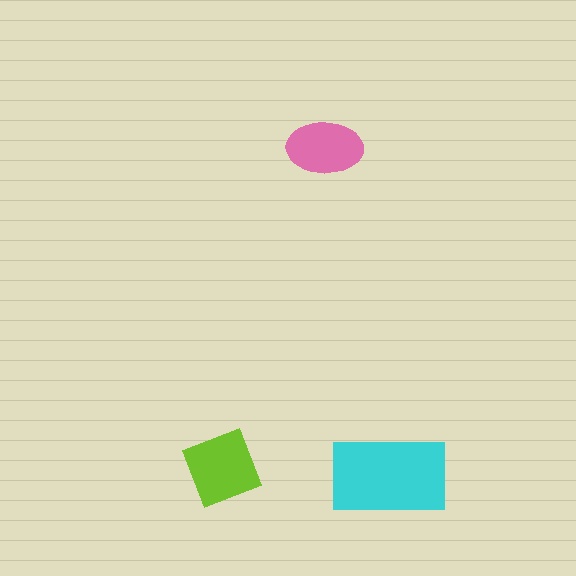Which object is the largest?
The cyan rectangle.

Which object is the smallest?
The pink ellipse.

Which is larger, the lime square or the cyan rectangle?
The cyan rectangle.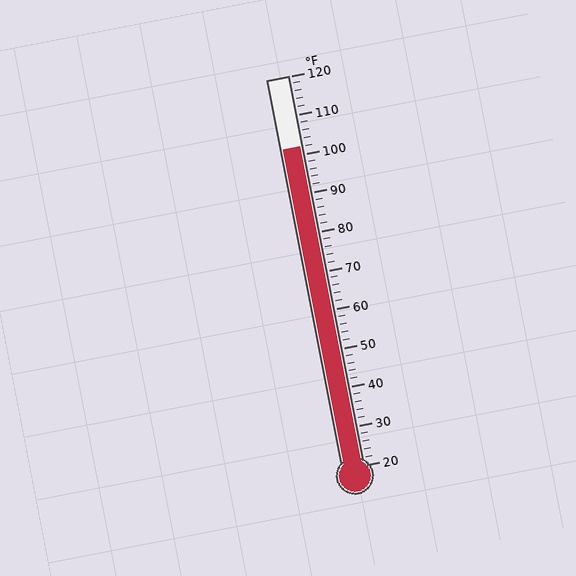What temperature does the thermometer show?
The thermometer shows approximately 102°F.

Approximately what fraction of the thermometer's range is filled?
The thermometer is filled to approximately 80% of its range.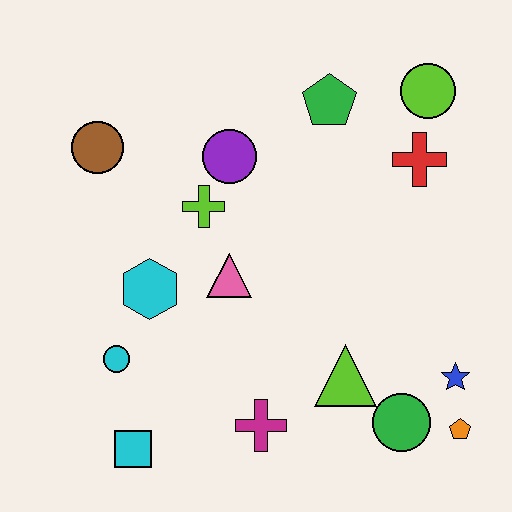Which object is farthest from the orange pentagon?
The brown circle is farthest from the orange pentagon.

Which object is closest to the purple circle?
The lime cross is closest to the purple circle.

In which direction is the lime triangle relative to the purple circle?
The lime triangle is below the purple circle.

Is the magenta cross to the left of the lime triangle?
Yes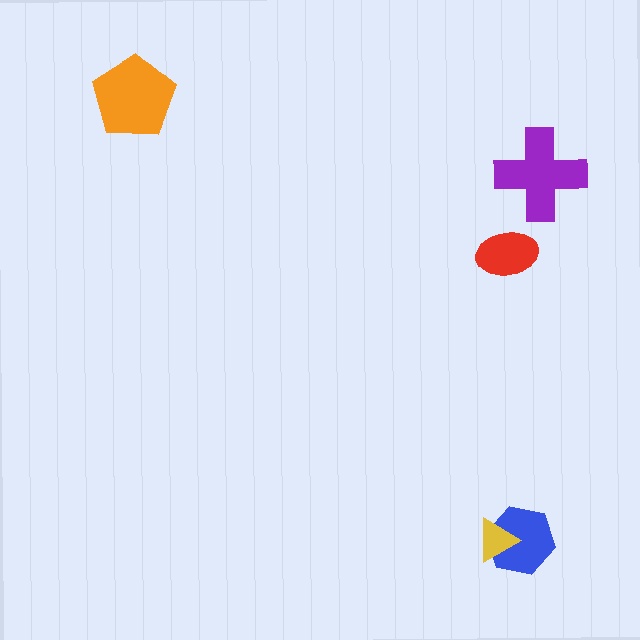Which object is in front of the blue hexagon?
The yellow triangle is in front of the blue hexagon.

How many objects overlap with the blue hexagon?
1 object overlaps with the blue hexagon.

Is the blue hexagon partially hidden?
Yes, it is partially covered by another shape.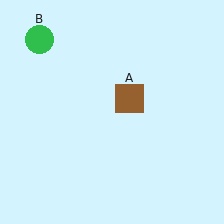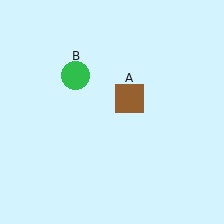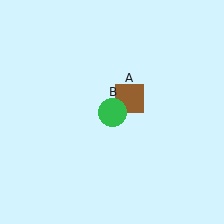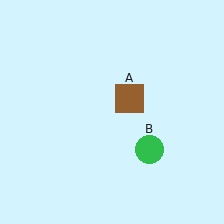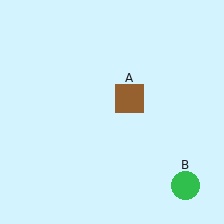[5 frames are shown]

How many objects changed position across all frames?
1 object changed position: green circle (object B).